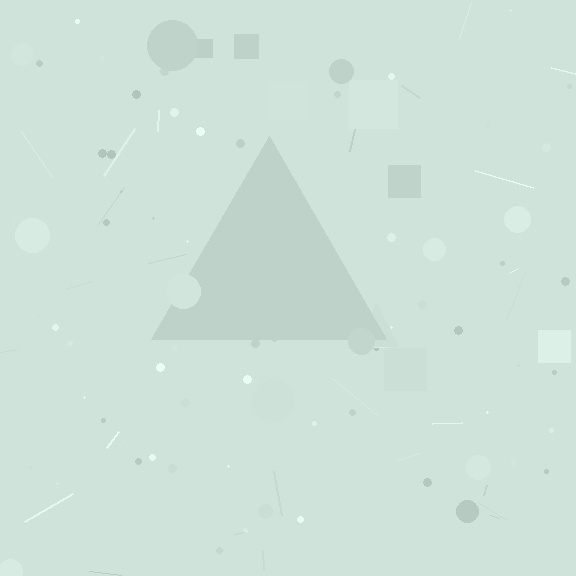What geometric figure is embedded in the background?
A triangle is embedded in the background.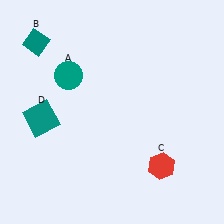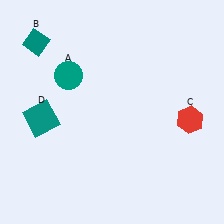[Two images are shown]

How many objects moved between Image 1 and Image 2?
1 object moved between the two images.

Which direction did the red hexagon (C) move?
The red hexagon (C) moved up.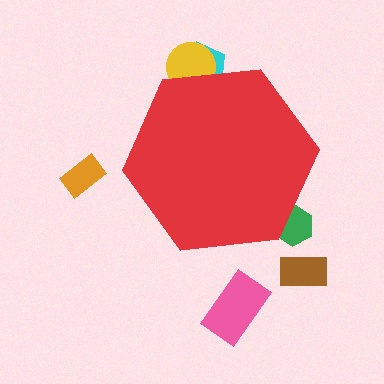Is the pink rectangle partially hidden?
No, the pink rectangle is fully visible.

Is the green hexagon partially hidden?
Yes, the green hexagon is partially hidden behind the red hexagon.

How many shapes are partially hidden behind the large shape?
3 shapes are partially hidden.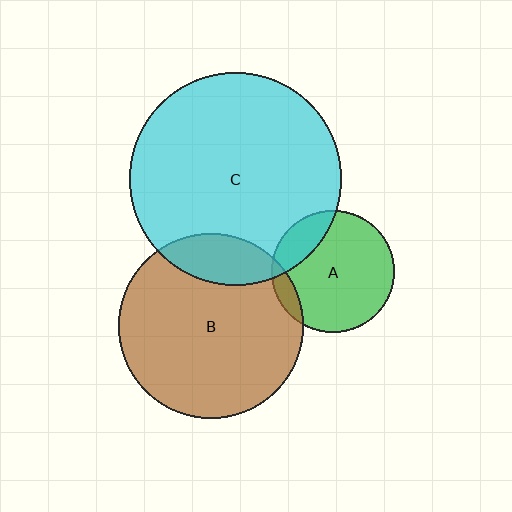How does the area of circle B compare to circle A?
Approximately 2.3 times.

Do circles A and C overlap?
Yes.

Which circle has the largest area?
Circle C (cyan).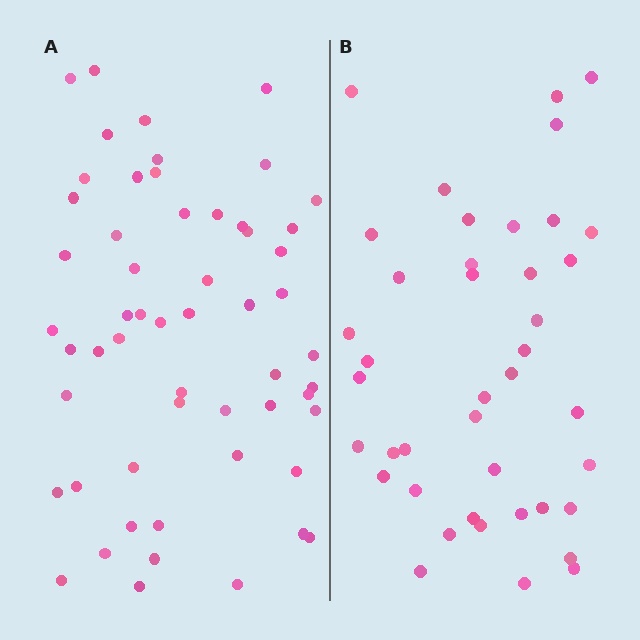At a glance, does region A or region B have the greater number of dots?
Region A (the left region) has more dots.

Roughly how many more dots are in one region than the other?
Region A has approximately 15 more dots than region B.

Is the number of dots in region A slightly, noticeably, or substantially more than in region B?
Region A has noticeably more, but not dramatically so. The ratio is roughly 1.4 to 1.